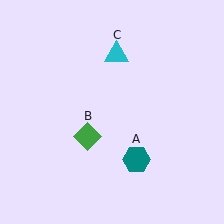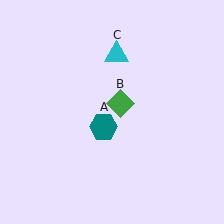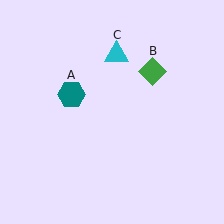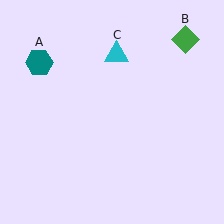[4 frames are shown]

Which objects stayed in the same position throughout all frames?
Cyan triangle (object C) remained stationary.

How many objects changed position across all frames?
2 objects changed position: teal hexagon (object A), green diamond (object B).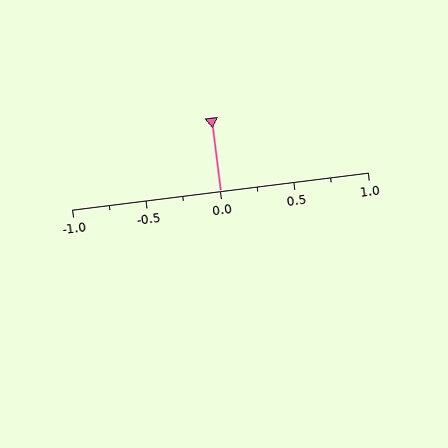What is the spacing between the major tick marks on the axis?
The major ticks are spaced 0.5 apart.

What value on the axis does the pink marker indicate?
The marker indicates approximately 0.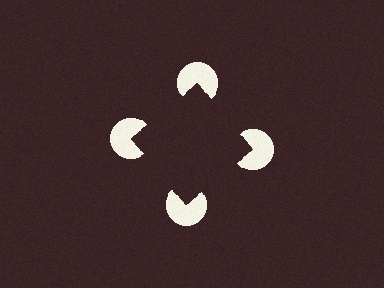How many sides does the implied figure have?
4 sides.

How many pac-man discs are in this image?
There are 4 — one at each vertex of the illusory square.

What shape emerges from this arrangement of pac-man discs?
An illusory square — its edges are inferred from the aligned wedge cuts in the pac-man discs, not physically drawn.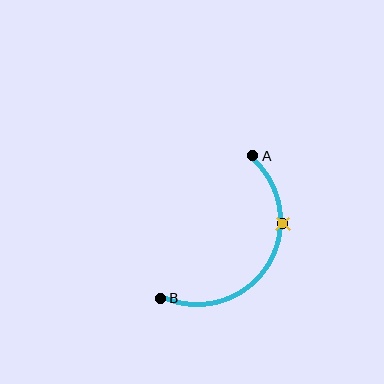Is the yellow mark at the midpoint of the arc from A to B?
No. The yellow mark lies on the arc but is closer to endpoint A. The arc midpoint would be at the point on the curve equidistant along the arc from both A and B.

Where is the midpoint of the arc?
The arc midpoint is the point on the curve farthest from the straight line joining A and B. It sits to the right of that line.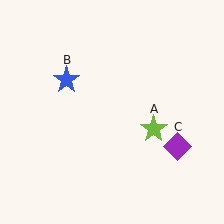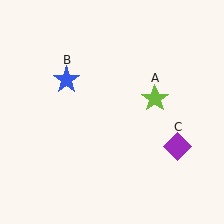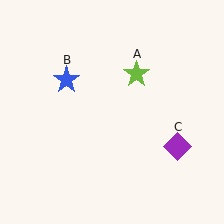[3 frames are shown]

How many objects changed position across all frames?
1 object changed position: lime star (object A).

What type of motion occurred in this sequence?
The lime star (object A) rotated counterclockwise around the center of the scene.